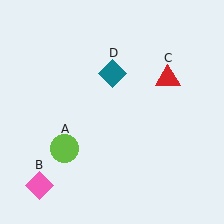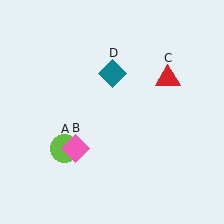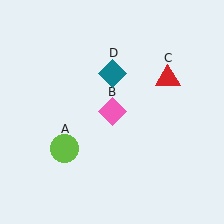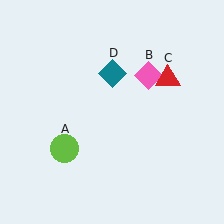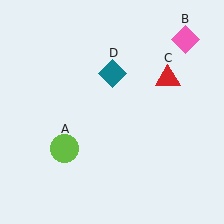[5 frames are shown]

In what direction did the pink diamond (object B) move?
The pink diamond (object B) moved up and to the right.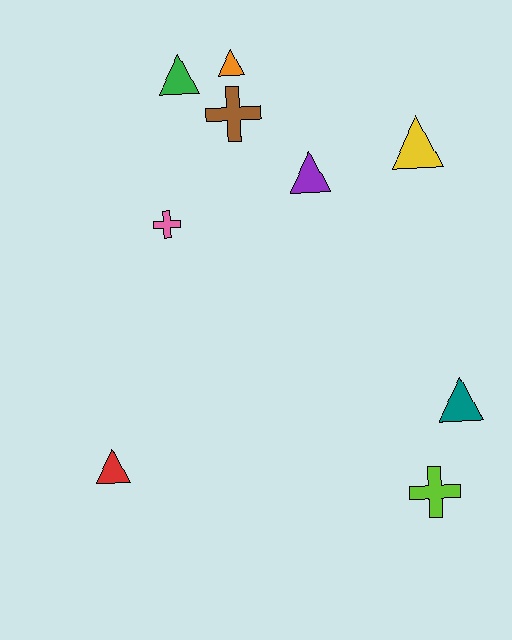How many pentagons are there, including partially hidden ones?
There are no pentagons.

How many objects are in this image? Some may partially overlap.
There are 9 objects.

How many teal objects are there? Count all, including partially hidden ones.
There is 1 teal object.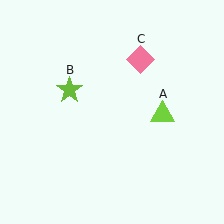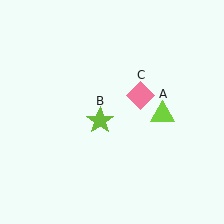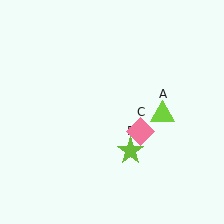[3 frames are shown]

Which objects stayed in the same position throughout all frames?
Lime triangle (object A) remained stationary.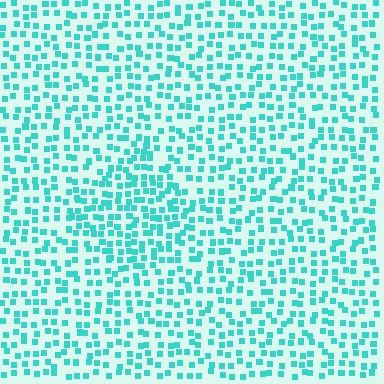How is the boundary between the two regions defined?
The boundary is defined by a change in element density (approximately 1.6x ratio). All elements are the same color, size, and shape.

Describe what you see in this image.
The image contains small cyan elements arranged at two different densities. A diamond-shaped region is visible where the elements are more densely packed than the surrounding area.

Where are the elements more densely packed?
The elements are more densely packed inside the diamond boundary.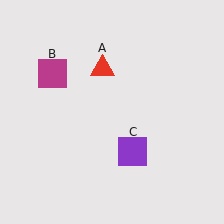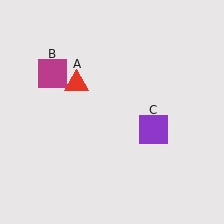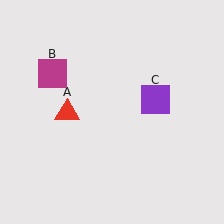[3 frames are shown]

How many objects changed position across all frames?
2 objects changed position: red triangle (object A), purple square (object C).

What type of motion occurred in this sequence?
The red triangle (object A), purple square (object C) rotated counterclockwise around the center of the scene.